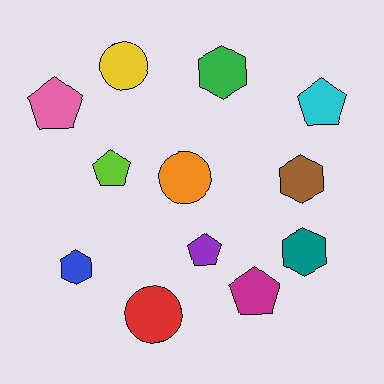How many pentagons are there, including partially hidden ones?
There are 5 pentagons.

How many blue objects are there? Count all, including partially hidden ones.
There is 1 blue object.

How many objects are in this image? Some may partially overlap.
There are 12 objects.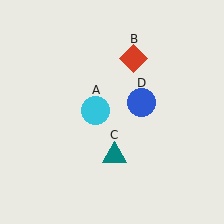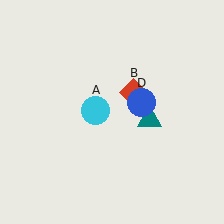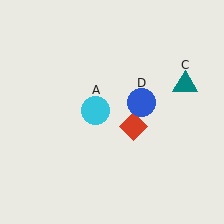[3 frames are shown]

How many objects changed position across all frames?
2 objects changed position: red diamond (object B), teal triangle (object C).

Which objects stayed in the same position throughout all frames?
Cyan circle (object A) and blue circle (object D) remained stationary.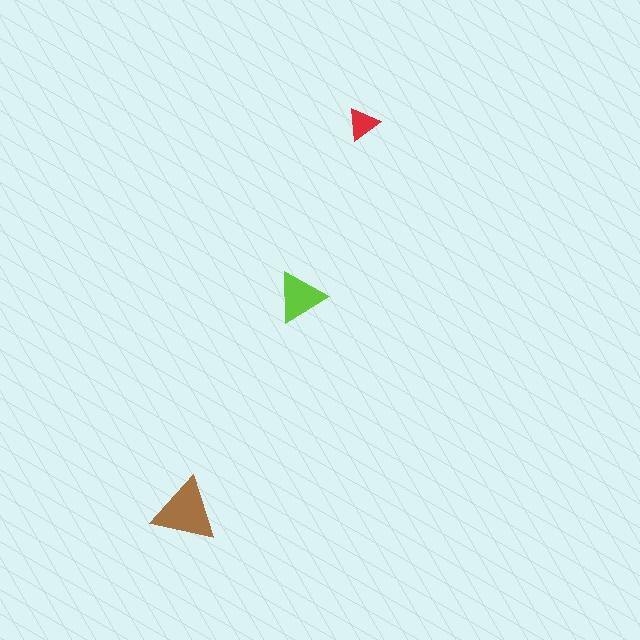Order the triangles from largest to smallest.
the brown one, the lime one, the red one.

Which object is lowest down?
The brown triangle is bottommost.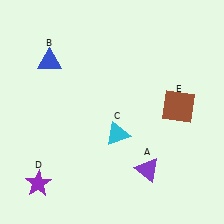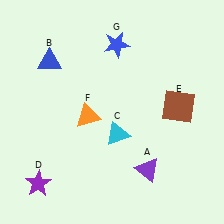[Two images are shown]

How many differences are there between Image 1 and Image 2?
There are 2 differences between the two images.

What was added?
An orange triangle (F), a blue star (G) were added in Image 2.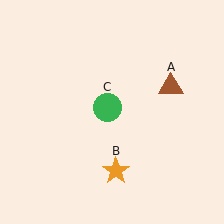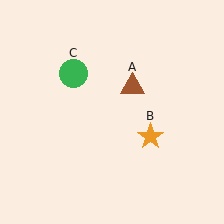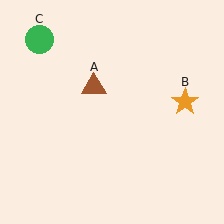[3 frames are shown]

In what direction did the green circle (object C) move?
The green circle (object C) moved up and to the left.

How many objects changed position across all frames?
3 objects changed position: brown triangle (object A), orange star (object B), green circle (object C).